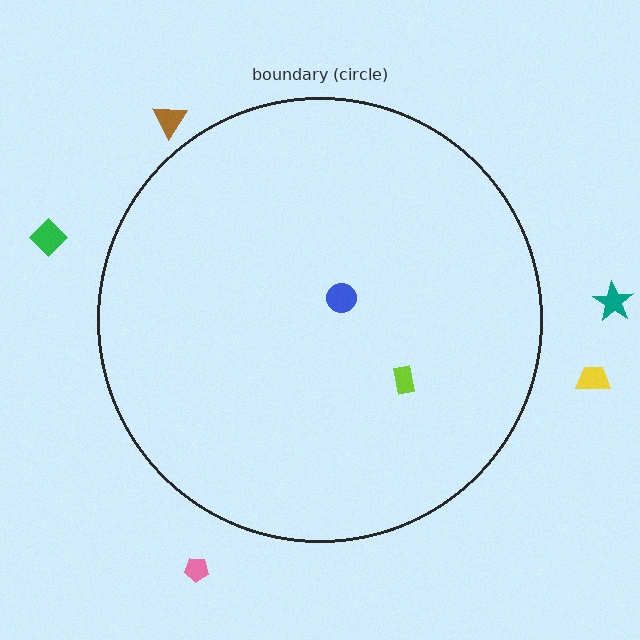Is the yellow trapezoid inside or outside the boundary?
Outside.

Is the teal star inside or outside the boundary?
Outside.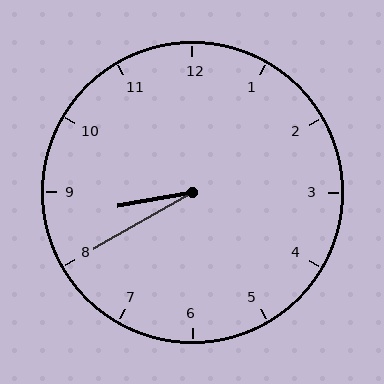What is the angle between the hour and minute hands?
Approximately 20 degrees.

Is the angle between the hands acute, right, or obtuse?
It is acute.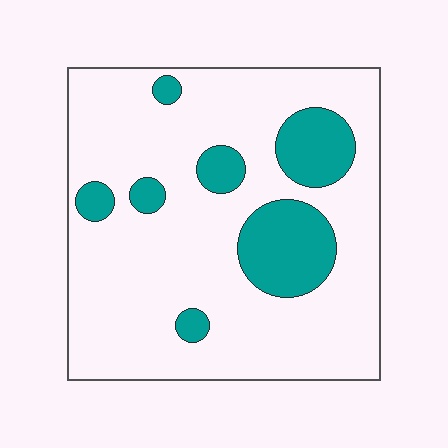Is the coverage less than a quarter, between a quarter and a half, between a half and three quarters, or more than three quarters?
Less than a quarter.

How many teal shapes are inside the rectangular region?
7.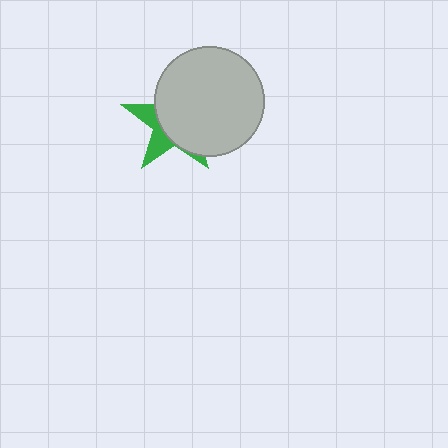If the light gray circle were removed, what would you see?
You would see the complete green star.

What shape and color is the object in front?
The object in front is a light gray circle.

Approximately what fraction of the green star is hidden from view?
Roughly 68% of the green star is hidden behind the light gray circle.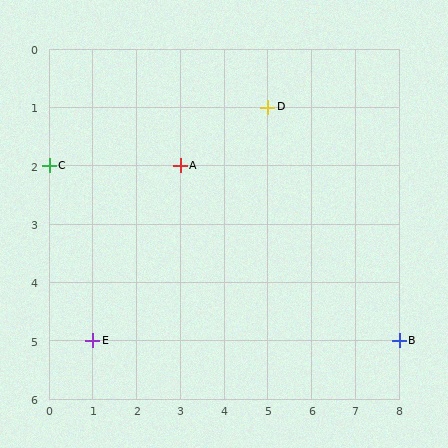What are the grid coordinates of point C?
Point C is at grid coordinates (0, 2).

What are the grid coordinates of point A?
Point A is at grid coordinates (3, 2).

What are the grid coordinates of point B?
Point B is at grid coordinates (8, 5).